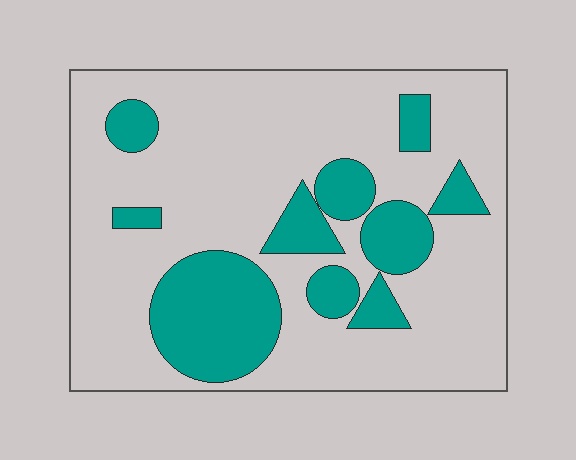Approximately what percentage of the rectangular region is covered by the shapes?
Approximately 25%.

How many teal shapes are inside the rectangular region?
10.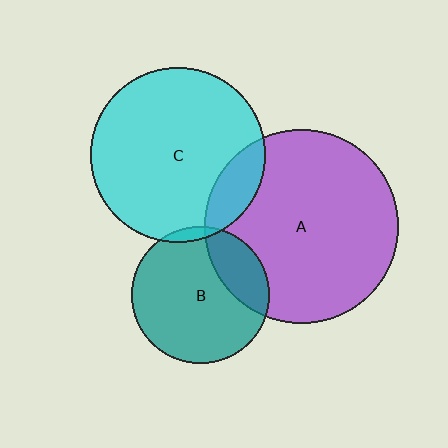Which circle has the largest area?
Circle A (purple).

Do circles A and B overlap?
Yes.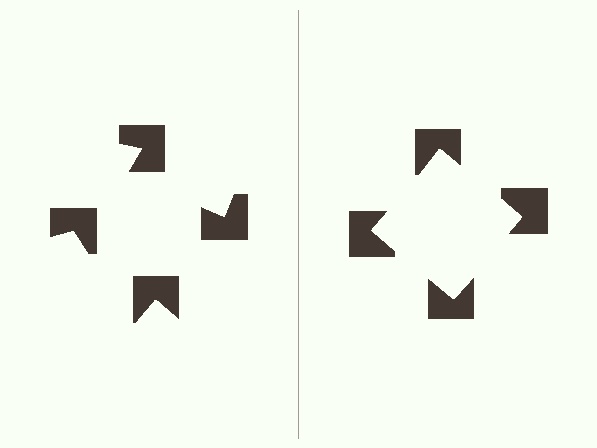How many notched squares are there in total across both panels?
8 — 4 on each side.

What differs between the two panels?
The notched squares are positioned identically on both sides; only the wedge orientations differ. On the right they align to a square; on the left they are misaligned.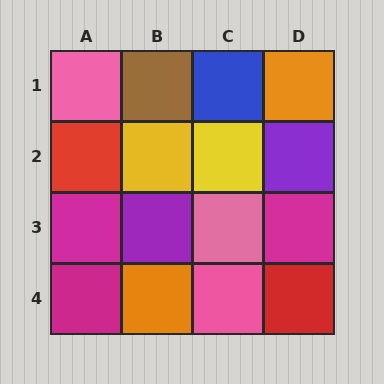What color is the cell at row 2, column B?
Yellow.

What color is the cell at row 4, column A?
Magenta.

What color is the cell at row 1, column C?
Blue.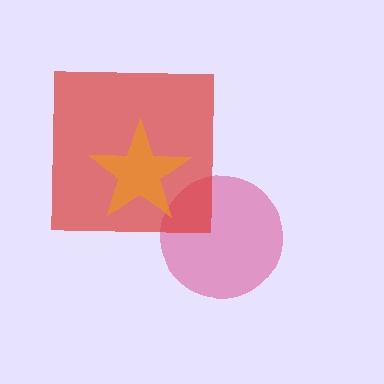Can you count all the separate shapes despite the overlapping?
Yes, there are 3 separate shapes.